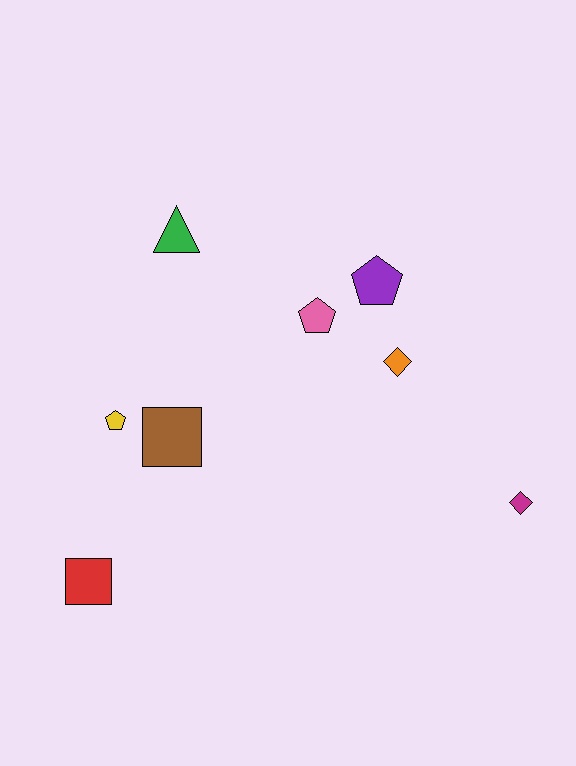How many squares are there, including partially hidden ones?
There are 2 squares.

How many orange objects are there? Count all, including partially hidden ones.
There is 1 orange object.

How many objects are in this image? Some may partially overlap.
There are 8 objects.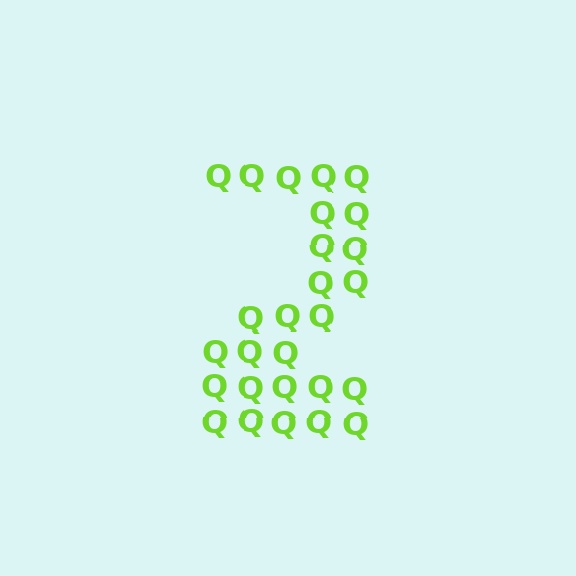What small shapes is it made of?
It is made of small letter Q's.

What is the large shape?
The large shape is the digit 2.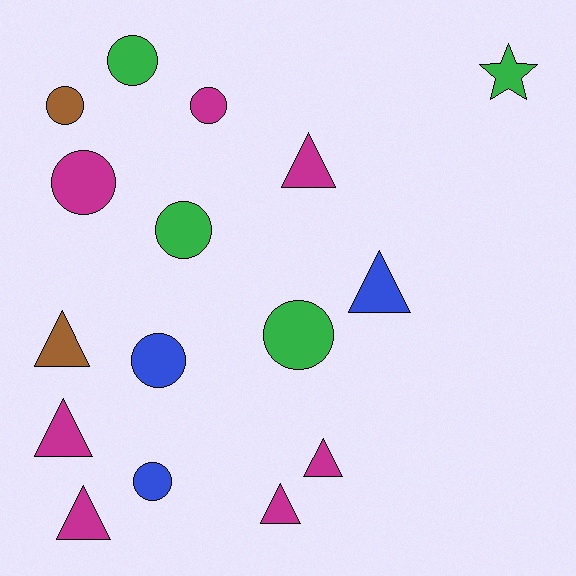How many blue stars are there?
There are no blue stars.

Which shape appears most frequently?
Circle, with 8 objects.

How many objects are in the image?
There are 16 objects.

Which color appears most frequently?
Magenta, with 7 objects.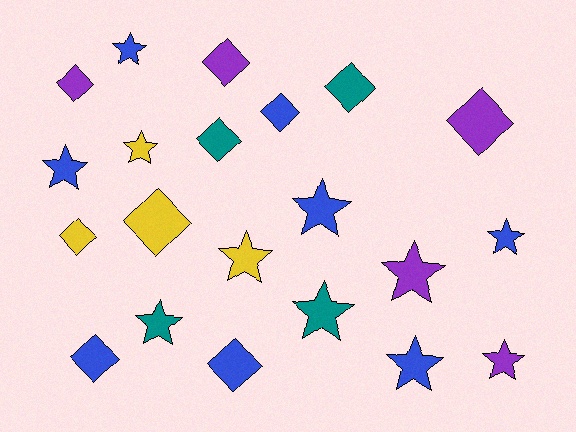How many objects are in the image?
There are 21 objects.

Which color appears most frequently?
Blue, with 8 objects.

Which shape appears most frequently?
Star, with 11 objects.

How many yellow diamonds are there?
There are 2 yellow diamonds.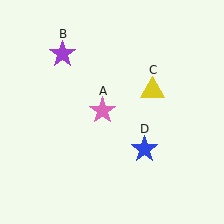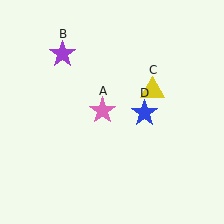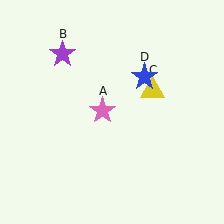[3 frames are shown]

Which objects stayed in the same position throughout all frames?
Pink star (object A) and purple star (object B) and yellow triangle (object C) remained stationary.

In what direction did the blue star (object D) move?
The blue star (object D) moved up.